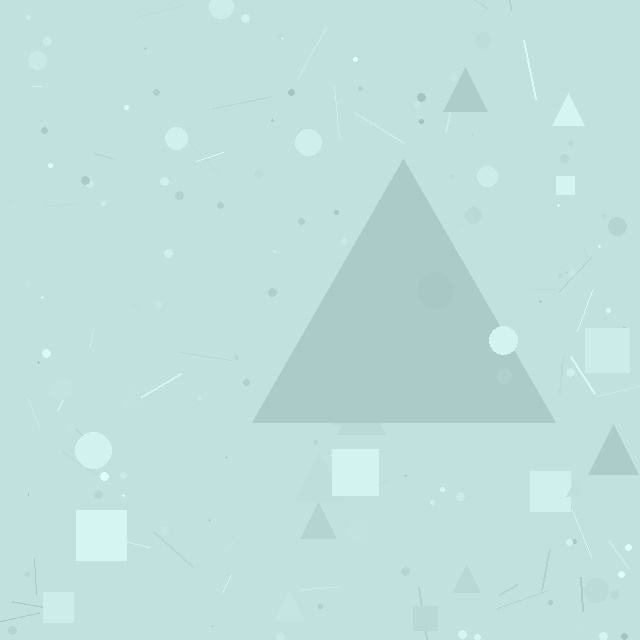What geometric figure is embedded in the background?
A triangle is embedded in the background.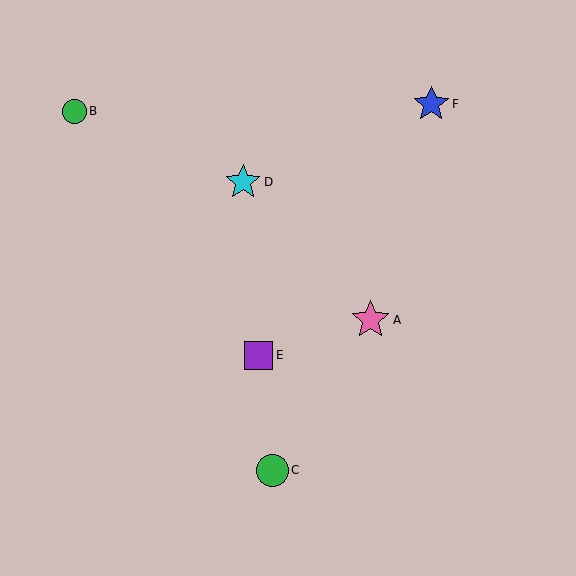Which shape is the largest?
The pink star (labeled A) is the largest.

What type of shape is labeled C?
Shape C is a green circle.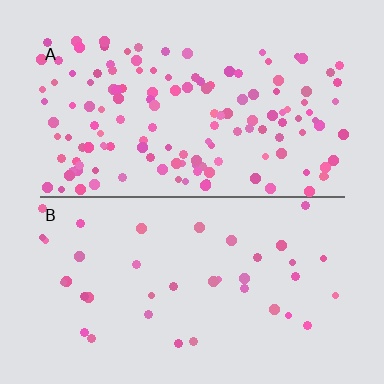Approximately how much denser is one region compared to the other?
Approximately 3.6× — region A over region B.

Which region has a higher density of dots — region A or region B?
A (the top).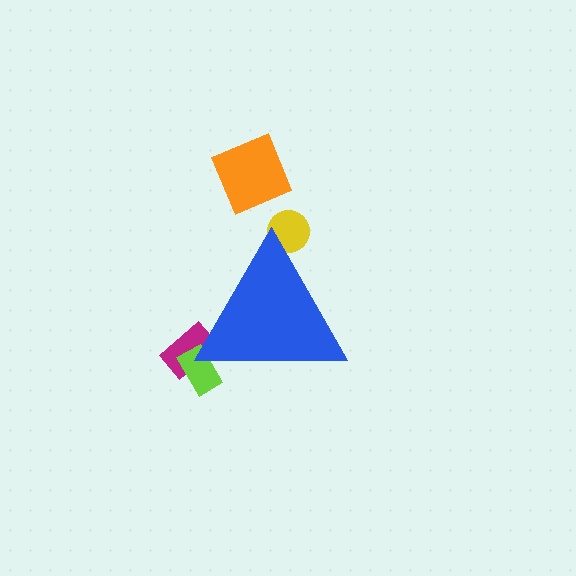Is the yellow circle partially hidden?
Yes, the yellow circle is partially hidden behind the blue triangle.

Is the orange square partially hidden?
No, the orange square is fully visible.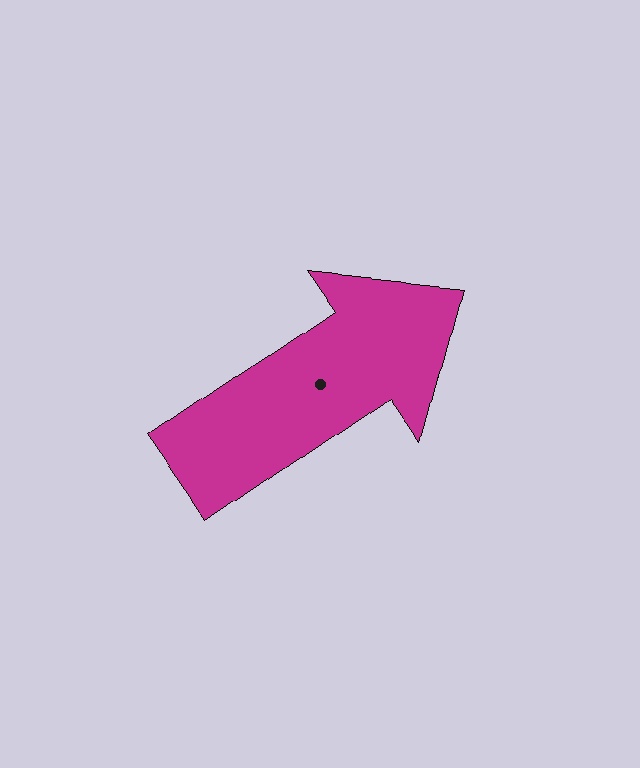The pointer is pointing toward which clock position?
Roughly 2 o'clock.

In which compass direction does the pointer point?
Northeast.